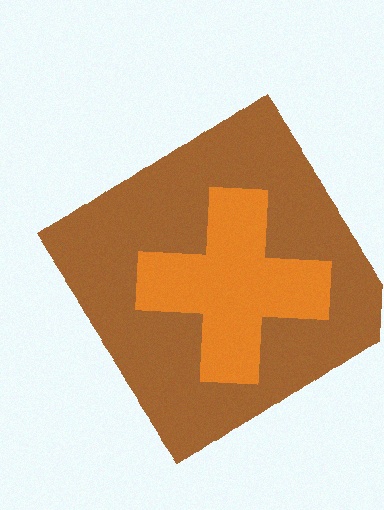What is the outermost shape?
The brown diamond.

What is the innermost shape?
The orange cross.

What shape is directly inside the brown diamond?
The orange cross.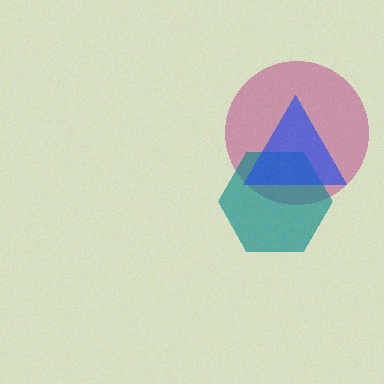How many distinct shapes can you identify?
There are 3 distinct shapes: a magenta circle, a teal hexagon, a blue triangle.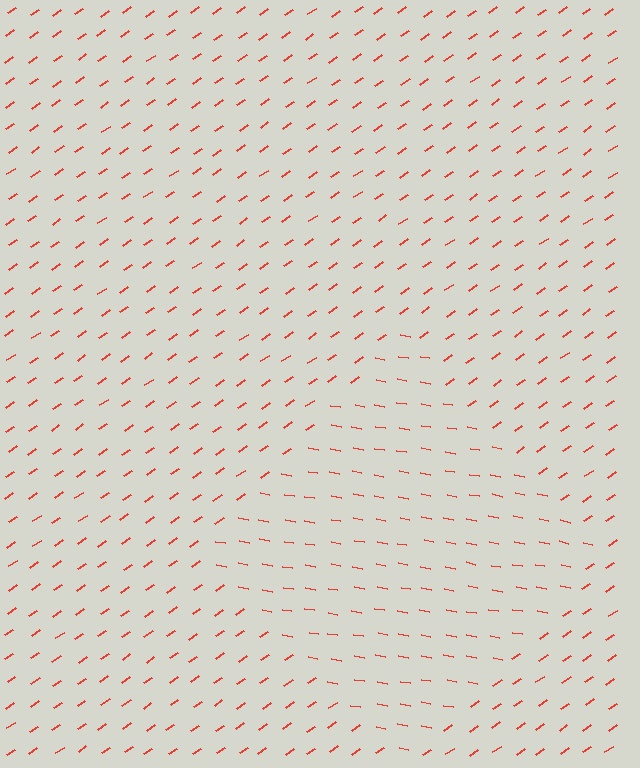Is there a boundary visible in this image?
Yes, there is a texture boundary formed by a change in line orientation.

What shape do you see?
I see a diamond.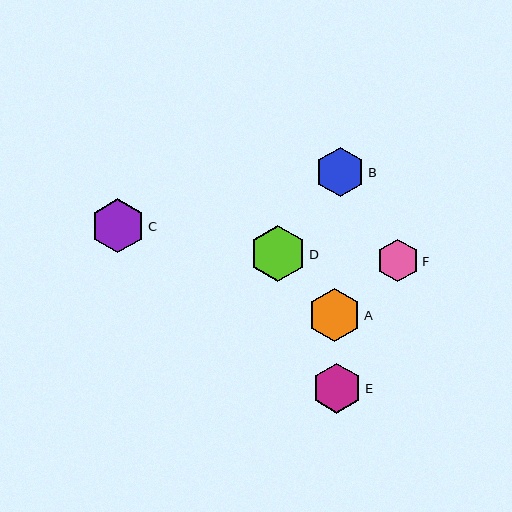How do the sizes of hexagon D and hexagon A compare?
Hexagon D and hexagon A are approximately the same size.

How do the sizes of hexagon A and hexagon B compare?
Hexagon A and hexagon B are approximately the same size.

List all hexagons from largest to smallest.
From largest to smallest: D, C, A, E, B, F.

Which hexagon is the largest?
Hexagon D is the largest with a size of approximately 56 pixels.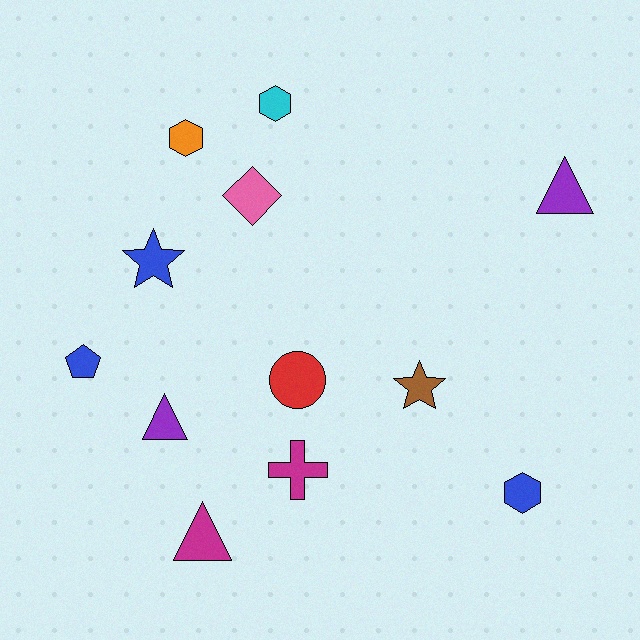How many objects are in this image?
There are 12 objects.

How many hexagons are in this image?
There are 3 hexagons.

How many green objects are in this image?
There are no green objects.